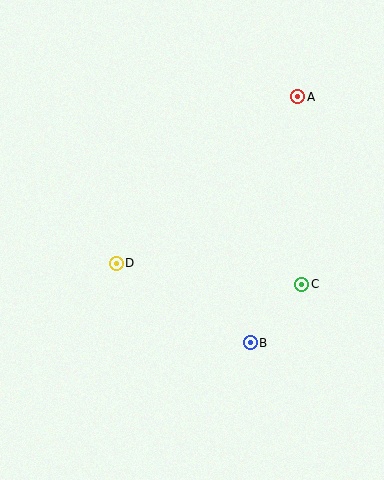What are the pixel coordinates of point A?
Point A is at (298, 97).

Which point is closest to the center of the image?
Point D at (116, 263) is closest to the center.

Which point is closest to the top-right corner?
Point A is closest to the top-right corner.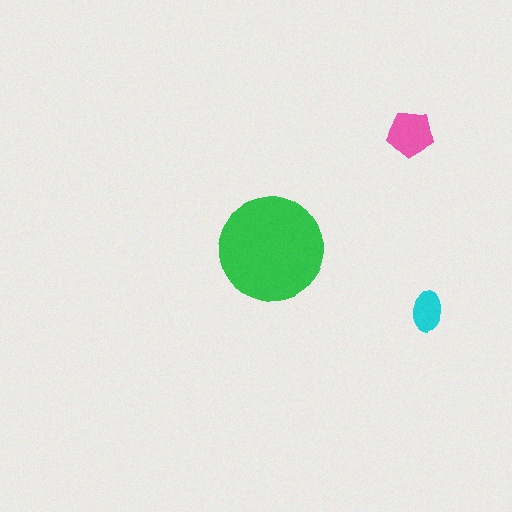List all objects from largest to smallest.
The green circle, the pink pentagon, the cyan ellipse.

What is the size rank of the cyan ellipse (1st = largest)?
3rd.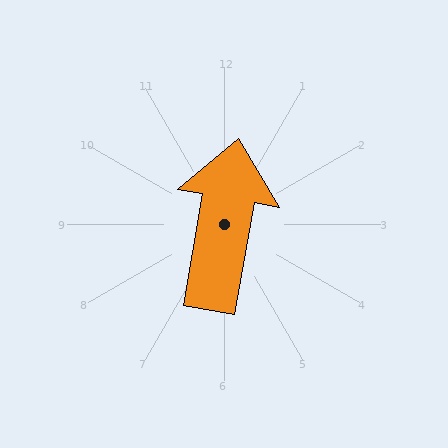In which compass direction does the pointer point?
North.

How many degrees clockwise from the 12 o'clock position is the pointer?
Approximately 10 degrees.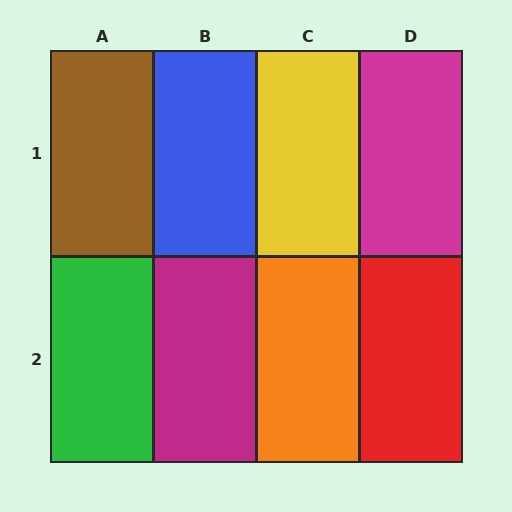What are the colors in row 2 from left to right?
Green, magenta, orange, red.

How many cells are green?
1 cell is green.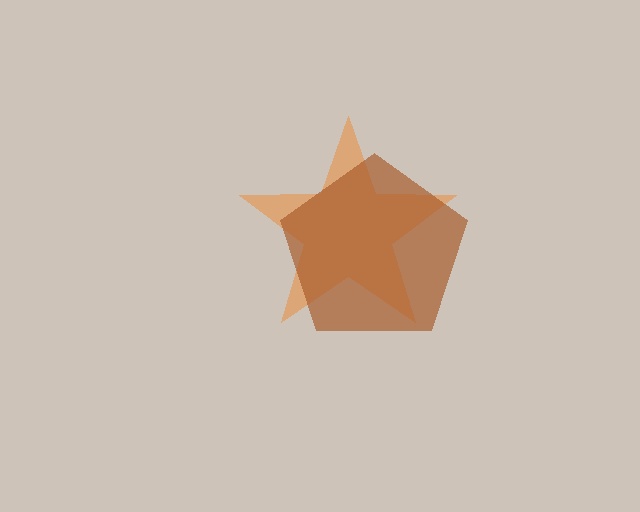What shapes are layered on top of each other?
The layered shapes are: an orange star, a brown pentagon.